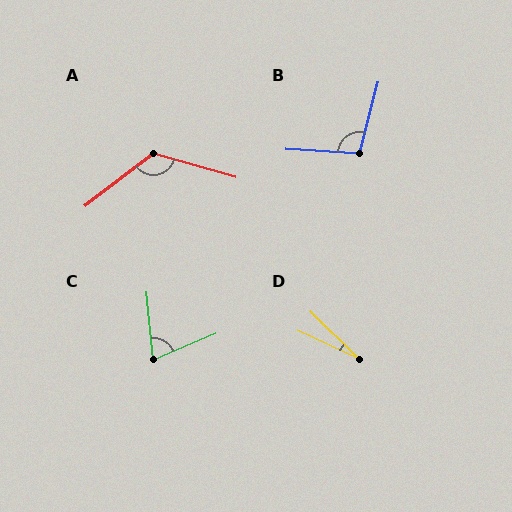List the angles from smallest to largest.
D (19°), C (72°), B (101°), A (127°).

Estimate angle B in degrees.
Approximately 101 degrees.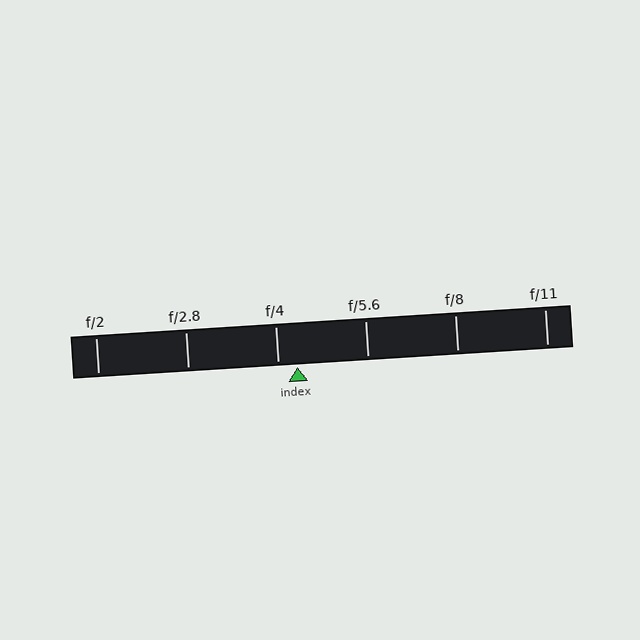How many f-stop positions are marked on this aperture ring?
There are 6 f-stop positions marked.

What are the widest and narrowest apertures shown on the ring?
The widest aperture shown is f/2 and the narrowest is f/11.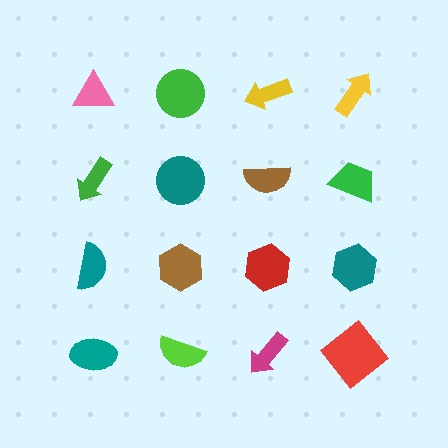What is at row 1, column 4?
A yellow arrow.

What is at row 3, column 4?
A teal hexagon.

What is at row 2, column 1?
A green arrow.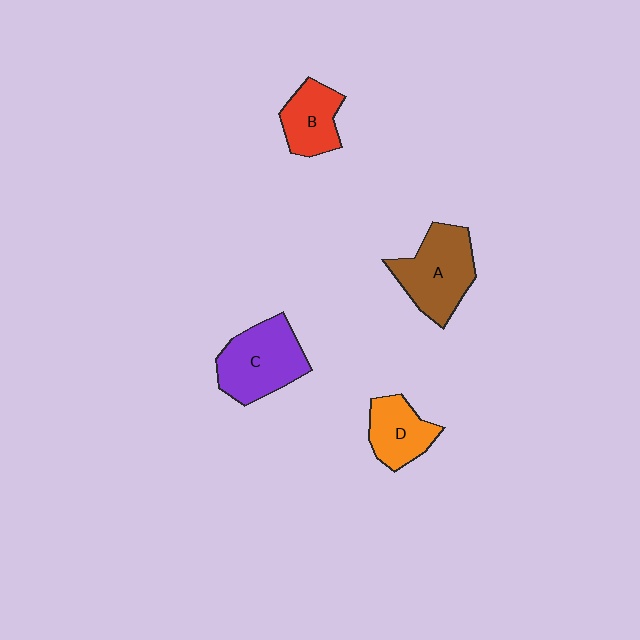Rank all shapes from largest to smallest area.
From largest to smallest: A (brown), C (purple), D (orange), B (red).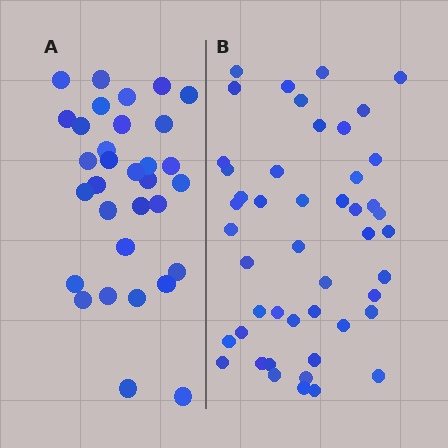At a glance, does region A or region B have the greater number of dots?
Region B (the right region) has more dots.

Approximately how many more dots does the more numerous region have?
Region B has approximately 15 more dots than region A.